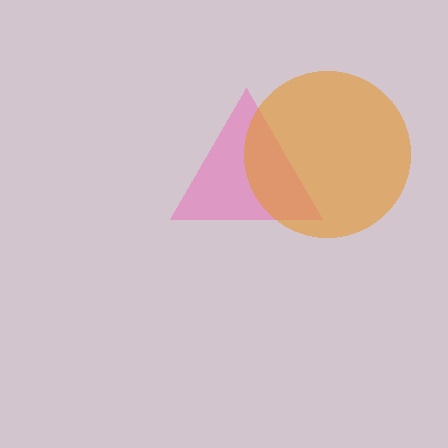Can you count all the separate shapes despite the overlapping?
Yes, there are 2 separate shapes.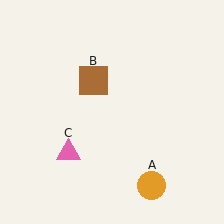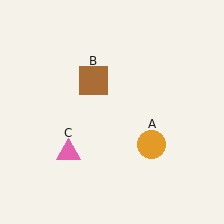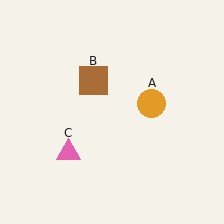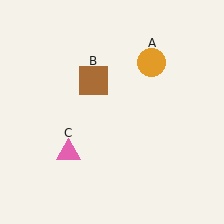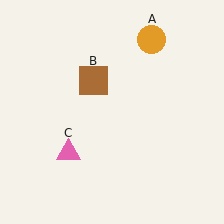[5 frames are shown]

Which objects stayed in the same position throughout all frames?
Brown square (object B) and pink triangle (object C) remained stationary.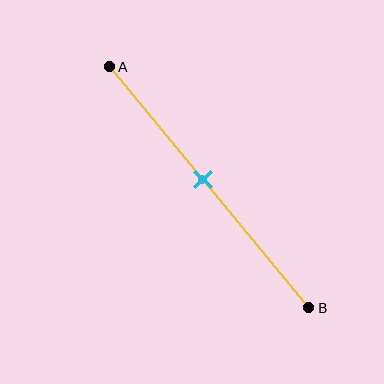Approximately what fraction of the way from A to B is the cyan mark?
The cyan mark is approximately 45% of the way from A to B.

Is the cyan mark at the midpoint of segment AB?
No, the mark is at about 45% from A, not at the 50% midpoint.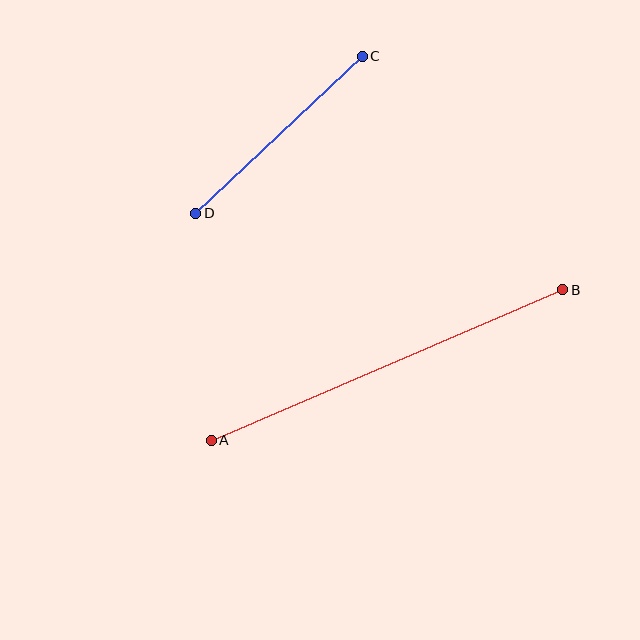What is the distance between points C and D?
The distance is approximately 229 pixels.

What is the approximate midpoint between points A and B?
The midpoint is at approximately (387, 365) pixels.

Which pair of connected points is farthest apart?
Points A and B are farthest apart.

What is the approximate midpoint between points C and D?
The midpoint is at approximately (279, 135) pixels.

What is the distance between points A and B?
The distance is approximately 382 pixels.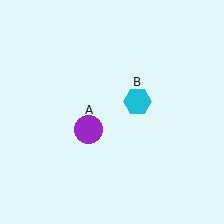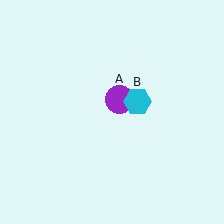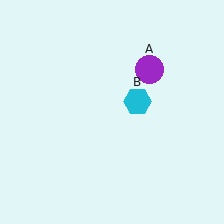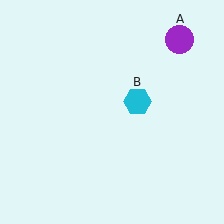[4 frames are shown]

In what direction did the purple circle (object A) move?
The purple circle (object A) moved up and to the right.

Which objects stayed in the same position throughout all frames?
Cyan hexagon (object B) remained stationary.